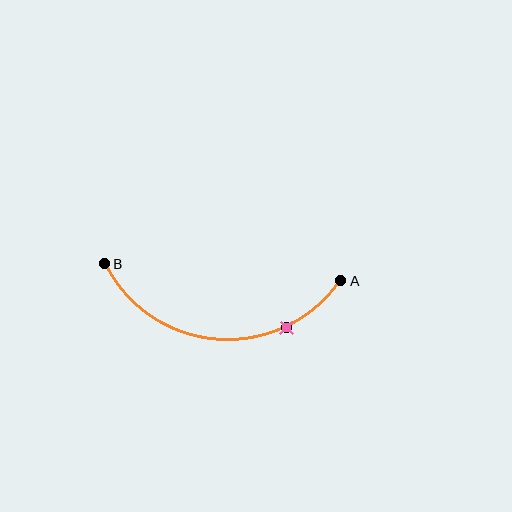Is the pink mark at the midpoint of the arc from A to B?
No. The pink mark lies on the arc but is closer to endpoint A. The arc midpoint would be at the point on the curve equidistant along the arc from both A and B.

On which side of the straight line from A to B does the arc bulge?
The arc bulges below the straight line connecting A and B.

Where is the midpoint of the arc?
The arc midpoint is the point on the curve farthest from the straight line joining A and B. It sits below that line.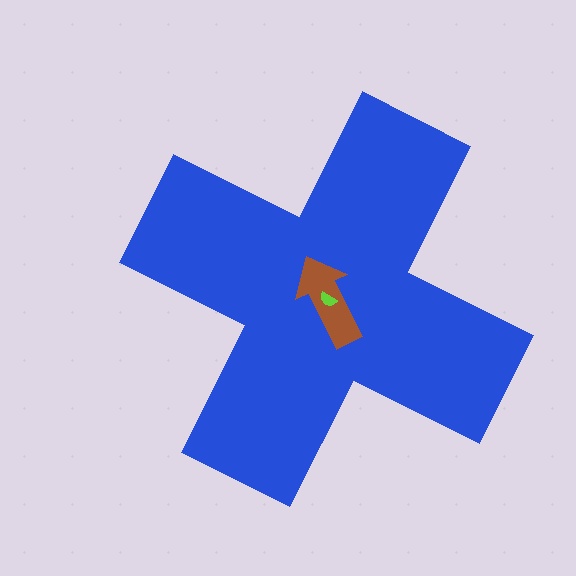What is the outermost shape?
The blue cross.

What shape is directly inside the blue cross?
The brown arrow.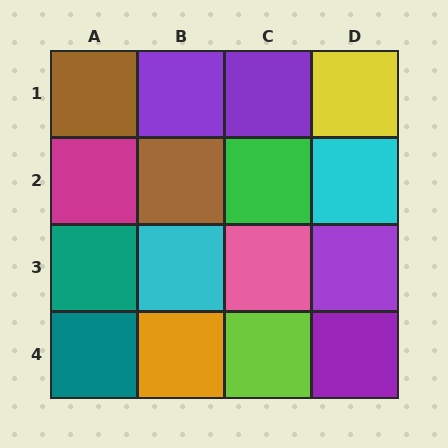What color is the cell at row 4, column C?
Lime.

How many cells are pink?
1 cell is pink.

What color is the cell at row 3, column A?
Teal.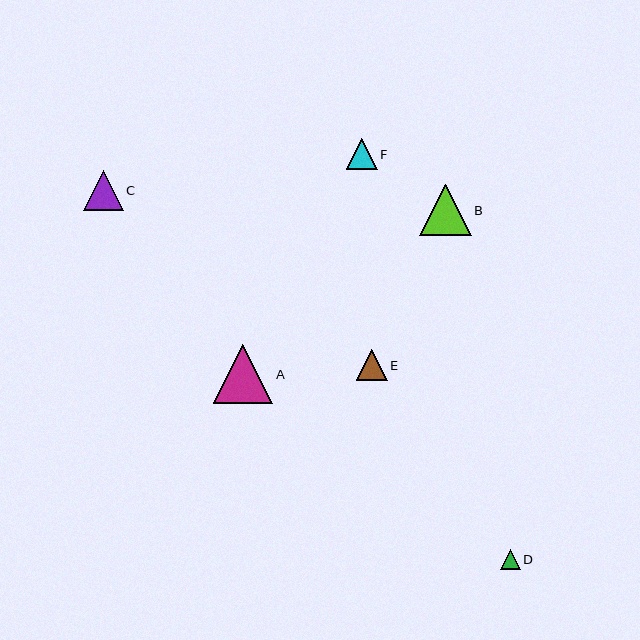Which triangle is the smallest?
Triangle D is the smallest with a size of approximately 20 pixels.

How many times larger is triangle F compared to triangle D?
Triangle F is approximately 1.5 times the size of triangle D.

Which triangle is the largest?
Triangle A is the largest with a size of approximately 59 pixels.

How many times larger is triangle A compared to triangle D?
Triangle A is approximately 2.9 times the size of triangle D.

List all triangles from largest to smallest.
From largest to smallest: A, B, C, E, F, D.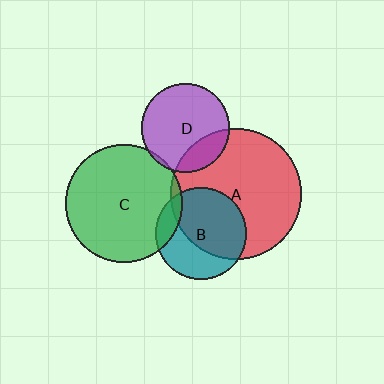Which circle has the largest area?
Circle A (red).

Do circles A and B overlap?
Yes.